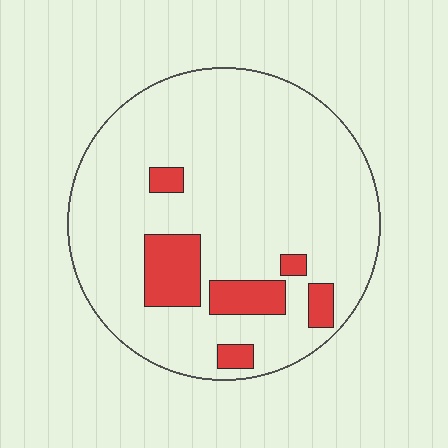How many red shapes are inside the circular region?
6.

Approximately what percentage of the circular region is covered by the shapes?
Approximately 15%.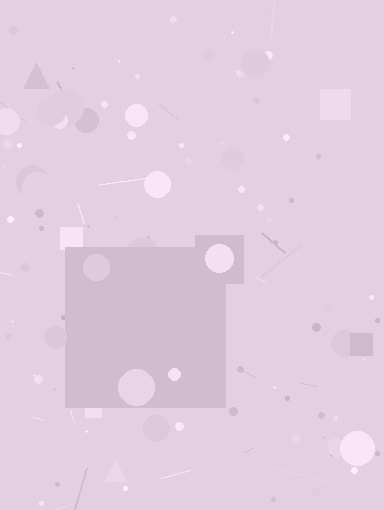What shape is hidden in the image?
A square is hidden in the image.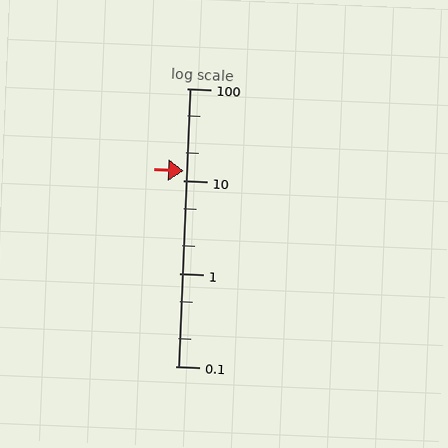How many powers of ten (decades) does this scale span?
The scale spans 3 decades, from 0.1 to 100.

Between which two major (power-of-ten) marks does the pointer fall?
The pointer is between 10 and 100.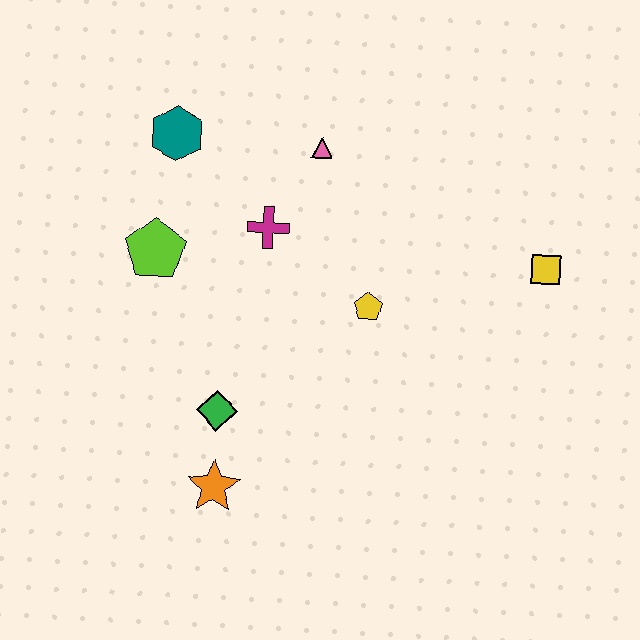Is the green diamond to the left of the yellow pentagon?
Yes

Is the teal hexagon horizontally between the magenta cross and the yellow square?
No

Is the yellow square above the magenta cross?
No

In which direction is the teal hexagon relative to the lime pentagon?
The teal hexagon is above the lime pentagon.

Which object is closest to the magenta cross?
The pink triangle is closest to the magenta cross.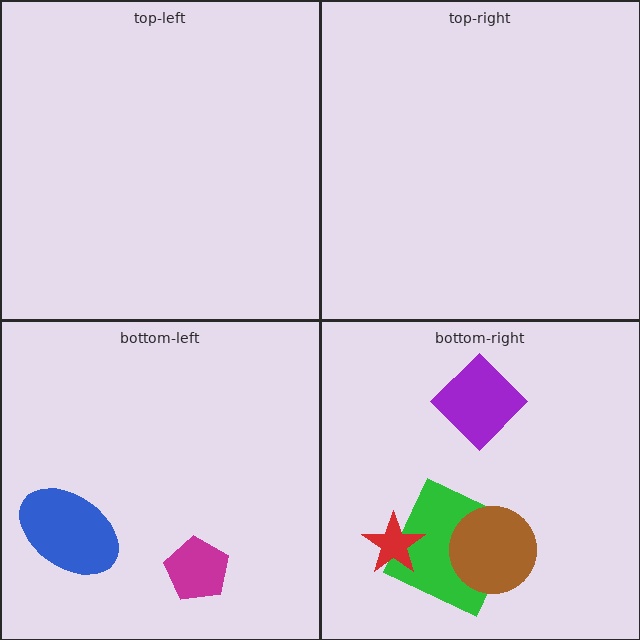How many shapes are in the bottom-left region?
2.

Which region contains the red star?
The bottom-right region.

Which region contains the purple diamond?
The bottom-right region.